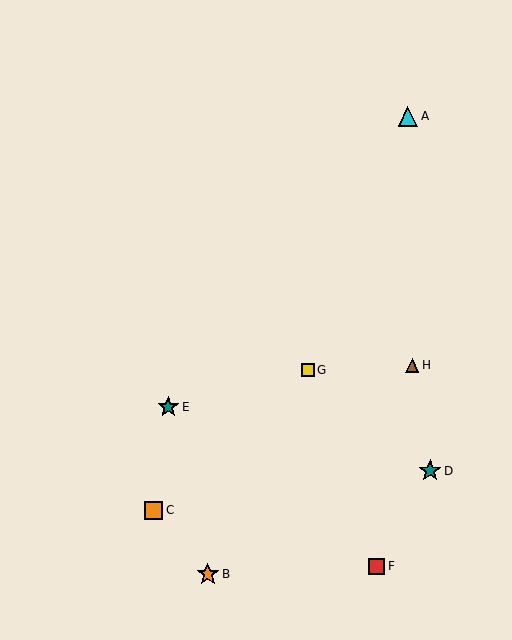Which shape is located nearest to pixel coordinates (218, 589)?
The orange star (labeled B) at (208, 574) is nearest to that location.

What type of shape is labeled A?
Shape A is a cyan triangle.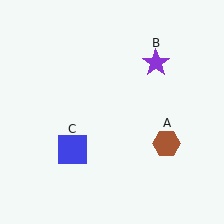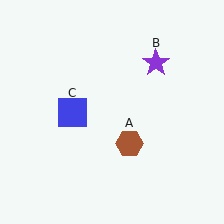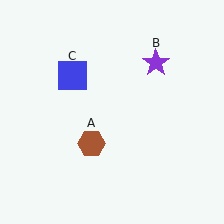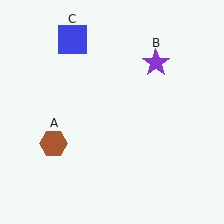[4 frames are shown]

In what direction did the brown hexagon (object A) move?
The brown hexagon (object A) moved left.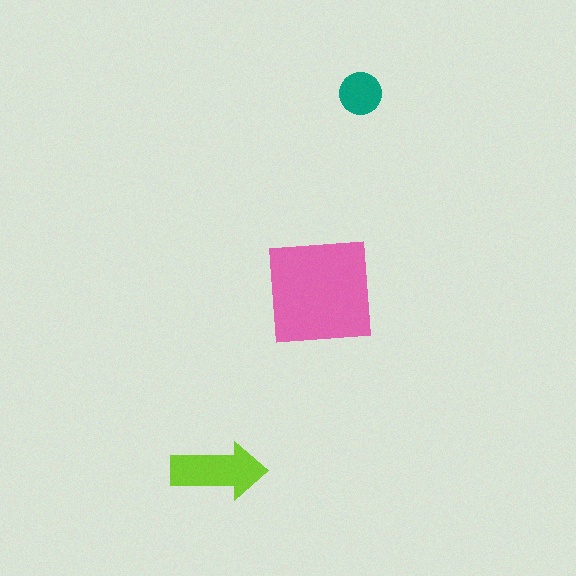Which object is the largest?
The pink square.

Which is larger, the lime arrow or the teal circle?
The lime arrow.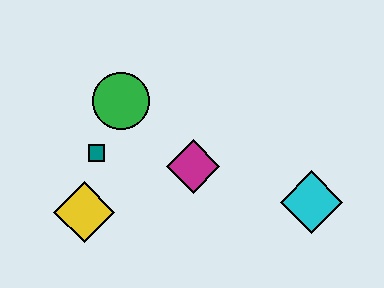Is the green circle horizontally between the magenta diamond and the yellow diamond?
Yes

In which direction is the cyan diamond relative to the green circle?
The cyan diamond is to the right of the green circle.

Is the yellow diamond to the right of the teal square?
No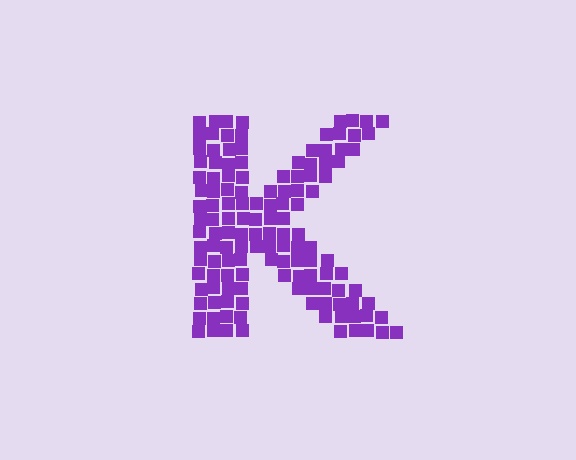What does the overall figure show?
The overall figure shows the letter K.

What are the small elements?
The small elements are squares.